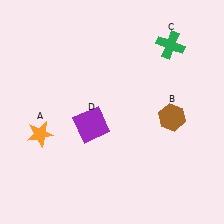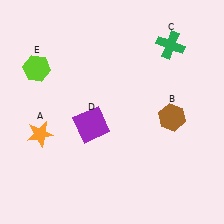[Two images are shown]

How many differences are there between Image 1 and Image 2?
There is 1 difference between the two images.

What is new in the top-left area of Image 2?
A lime hexagon (E) was added in the top-left area of Image 2.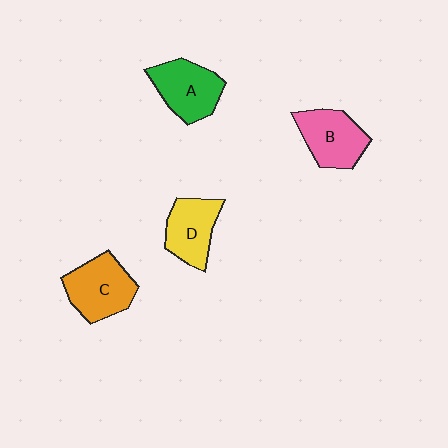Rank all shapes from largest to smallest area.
From largest to smallest: C (orange), A (green), B (pink), D (yellow).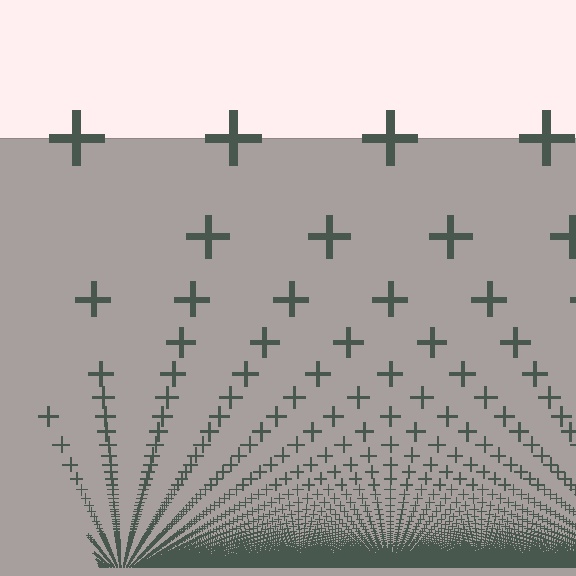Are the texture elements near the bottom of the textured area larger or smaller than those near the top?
Smaller. The gradient is inverted — elements near the bottom are smaller and denser.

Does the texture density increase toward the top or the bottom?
Density increases toward the bottom.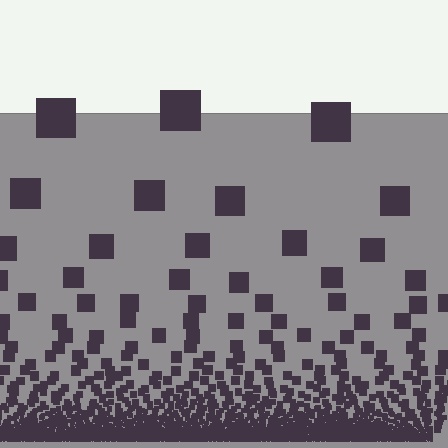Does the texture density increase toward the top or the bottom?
Density increases toward the bottom.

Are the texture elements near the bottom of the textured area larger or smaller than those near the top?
Smaller. The gradient is inverted — elements near the bottom are smaller and denser.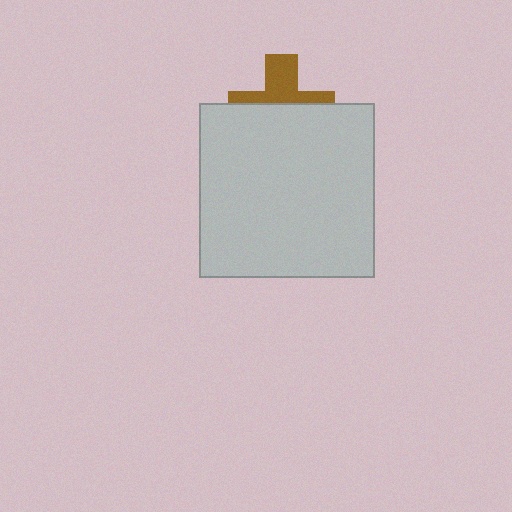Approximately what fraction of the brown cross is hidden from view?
Roughly 57% of the brown cross is hidden behind the light gray square.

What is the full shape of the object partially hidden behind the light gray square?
The partially hidden object is a brown cross.